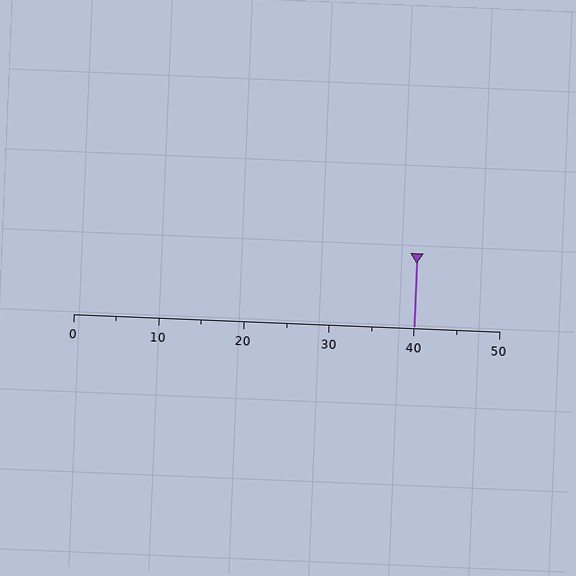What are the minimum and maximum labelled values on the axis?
The axis runs from 0 to 50.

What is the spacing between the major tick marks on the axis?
The major ticks are spaced 10 apart.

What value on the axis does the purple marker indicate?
The marker indicates approximately 40.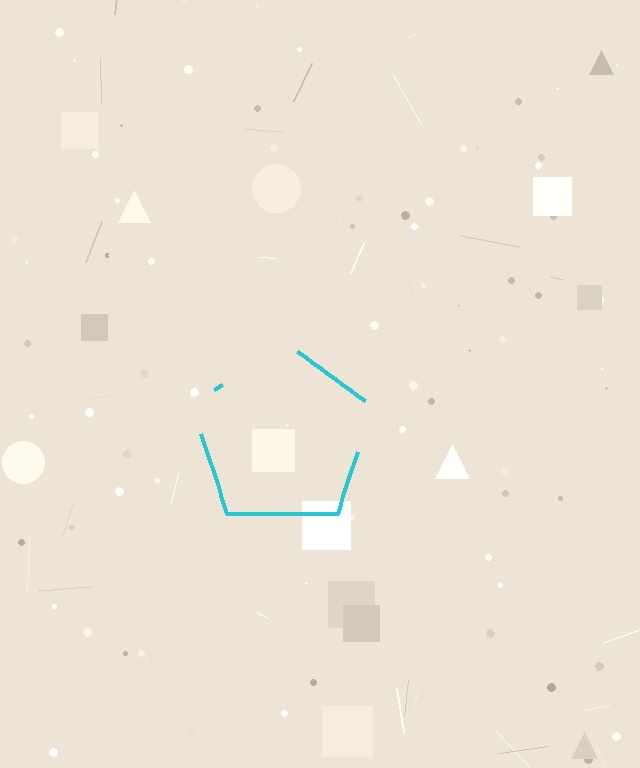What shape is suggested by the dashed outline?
The dashed outline suggests a pentagon.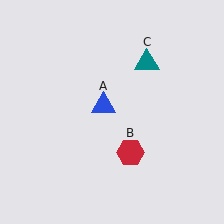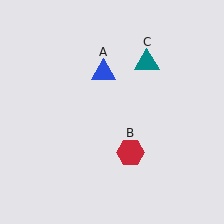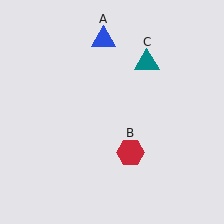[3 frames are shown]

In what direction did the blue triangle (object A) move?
The blue triangle (object A) moved up.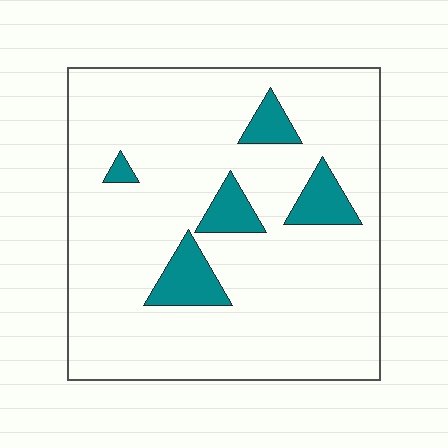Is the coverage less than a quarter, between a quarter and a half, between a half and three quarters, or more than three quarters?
Less than a quarter.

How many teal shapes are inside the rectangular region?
5.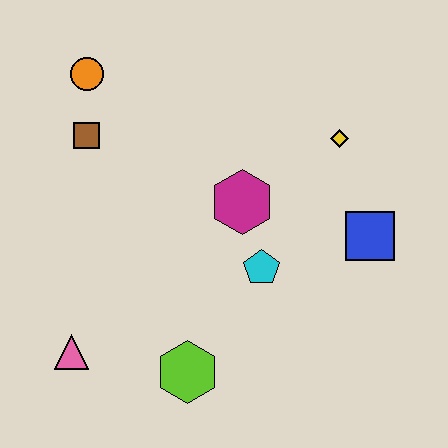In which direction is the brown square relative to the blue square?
The brown square is to the left of the blue square.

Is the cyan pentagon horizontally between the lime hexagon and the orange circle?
No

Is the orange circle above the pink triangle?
Yes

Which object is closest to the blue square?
The yellow diamond is closest to the blue square.